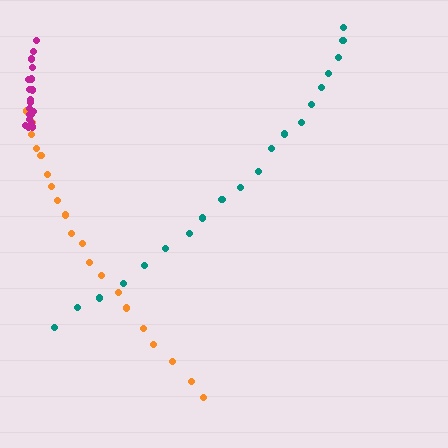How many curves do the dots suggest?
There are 3 distinct paths.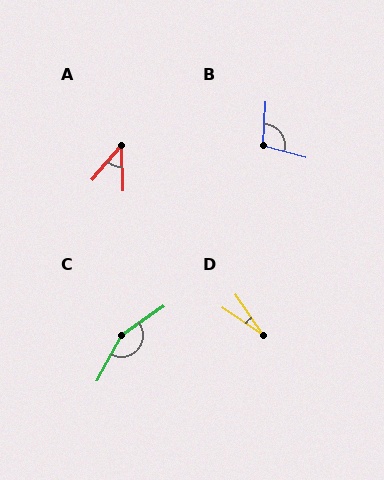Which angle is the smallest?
D, at approximately 21 degrees.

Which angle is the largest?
C, at approximately 154 degrees.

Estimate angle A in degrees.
Approximately 42 degrees.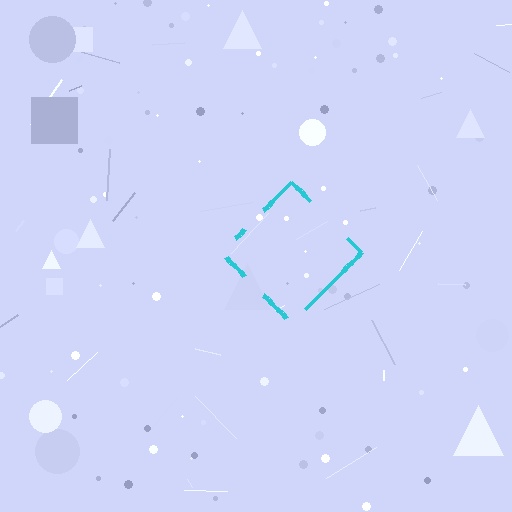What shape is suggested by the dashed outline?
The dashed outline suggests a diamond.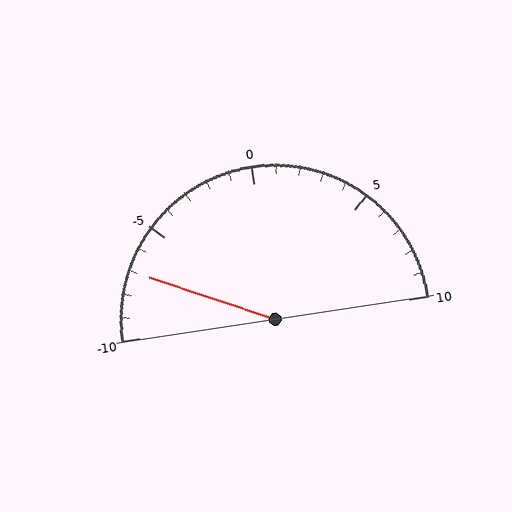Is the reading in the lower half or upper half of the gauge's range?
The reading is in the lower half of the range (-10 to 10).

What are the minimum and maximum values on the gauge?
The gauge ranges from -10 to 10.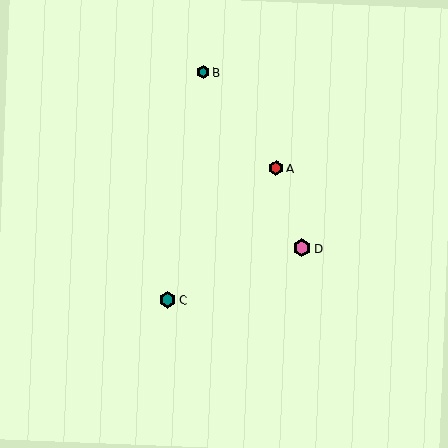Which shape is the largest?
The pink hexagon (labeled D) is the largest.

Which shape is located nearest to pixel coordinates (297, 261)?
The pink hexagon (labeled D) at (302, 248) is nearest to that location.